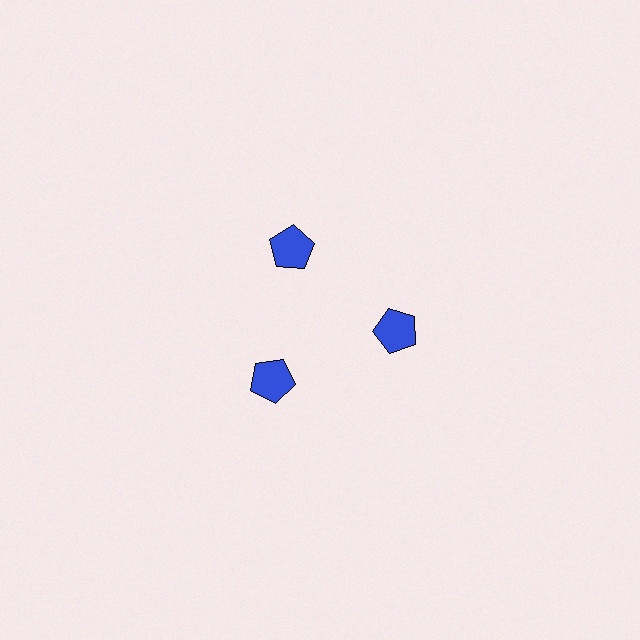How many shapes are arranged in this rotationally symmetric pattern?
There are 3 shapes, arranged in 3 groups of 1.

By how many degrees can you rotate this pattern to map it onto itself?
The pattern maps onto itself every 120 degrees of rotation.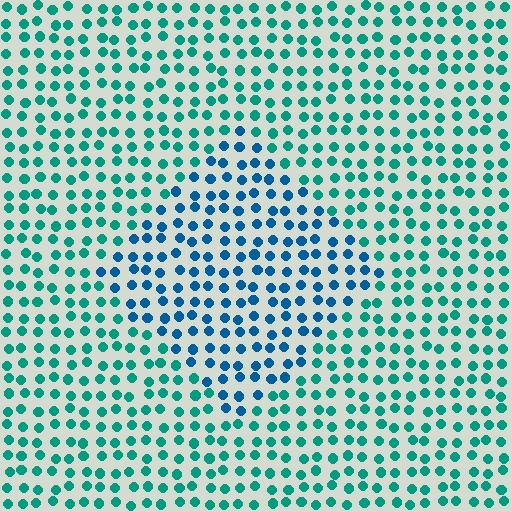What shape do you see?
I see a diamond.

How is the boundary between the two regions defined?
The boundary is defined purely by a slight shift in hue (about 35 degrees). Spacing, size, and orientation are identical on both sides.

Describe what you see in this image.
The image is filled with small teal elements in a uniform arrangement. A diamond-shaped region is visible where the elements are tinted to a slightly different hue, forming a subtle color boundary.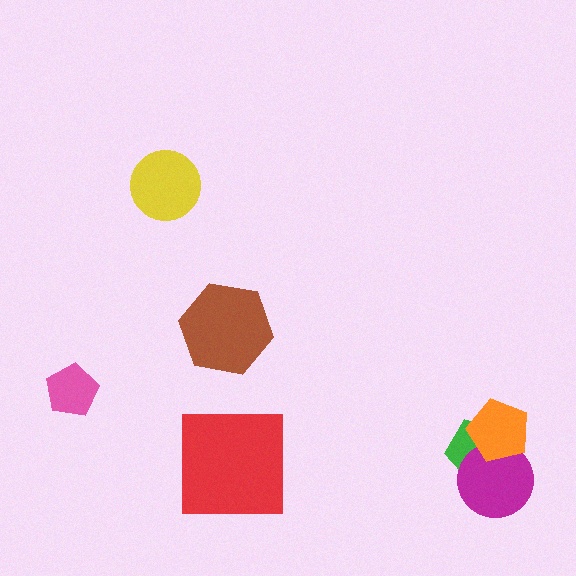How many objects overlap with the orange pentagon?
2 objects overlap with the orange pentagon.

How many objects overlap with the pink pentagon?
0 objects overlap with the pink pentagon.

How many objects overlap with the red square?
0 objects overlap with the red square.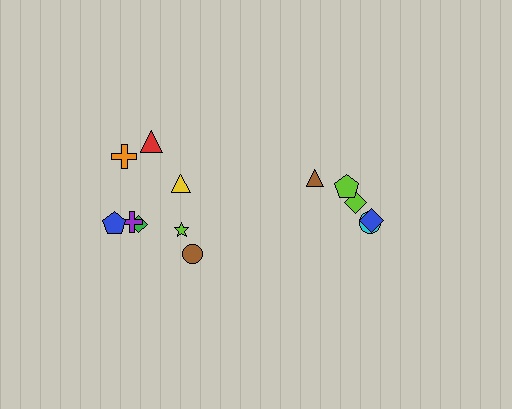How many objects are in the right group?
There are 5 objects.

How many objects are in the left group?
There are 8 objects.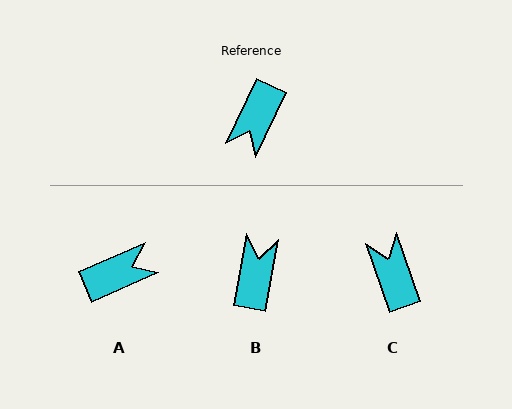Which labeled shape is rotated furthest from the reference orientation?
B, about 165 degrees away.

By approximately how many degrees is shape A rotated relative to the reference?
Approximately 139 degrees counter-clockwise.